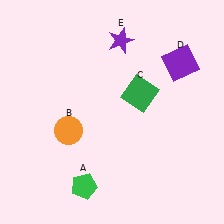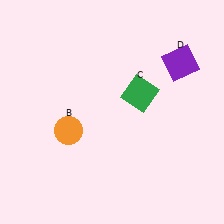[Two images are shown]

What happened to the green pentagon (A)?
The green pentagon (A) was removed in Image 2. It was in the bottom-left area of Image 1.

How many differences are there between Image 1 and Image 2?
There are 2 differences between the two images.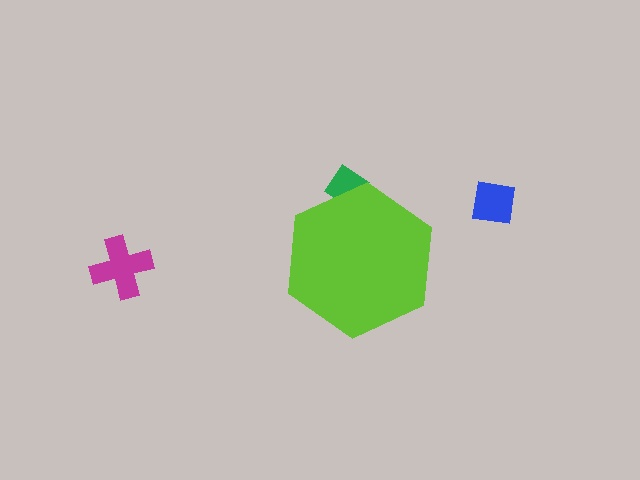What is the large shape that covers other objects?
A lime hexagon.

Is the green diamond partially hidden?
Yes, the green diamond is partially hidden behind the lime hexagon.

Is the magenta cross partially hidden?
No, the magenta cross is fully visible.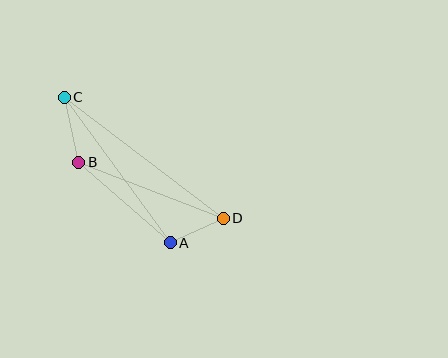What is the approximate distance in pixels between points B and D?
The distance between B and D is approximately 155 pixels.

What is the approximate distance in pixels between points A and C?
The distance between A and C is approximately 180 pixels.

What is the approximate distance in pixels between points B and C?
The distance between B and C is approximately 67 pixels.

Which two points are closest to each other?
Points A and D are closest to each other.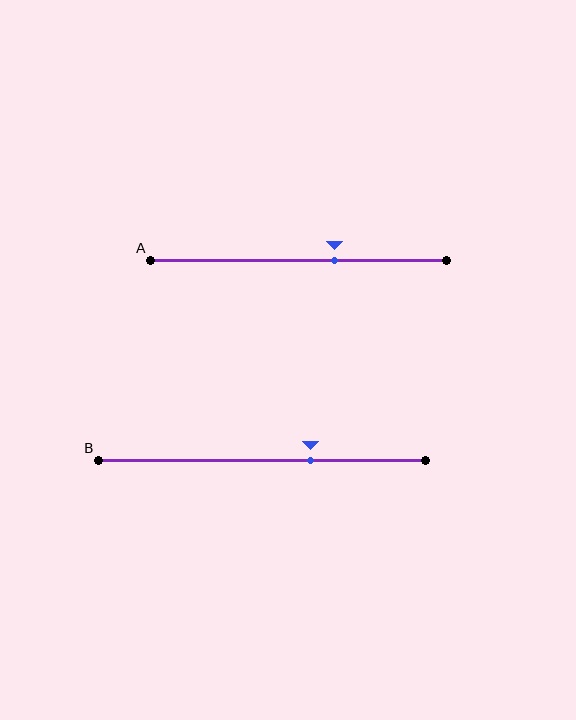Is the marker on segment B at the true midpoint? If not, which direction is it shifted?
No, the marker on segment B is shifted to the right by about 15% of the segment length.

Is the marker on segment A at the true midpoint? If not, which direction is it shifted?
No, the marker on segment A is shifted to the right by about 12% of the segment length.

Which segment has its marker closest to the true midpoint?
Segment A has its marker closest to the true midpoint.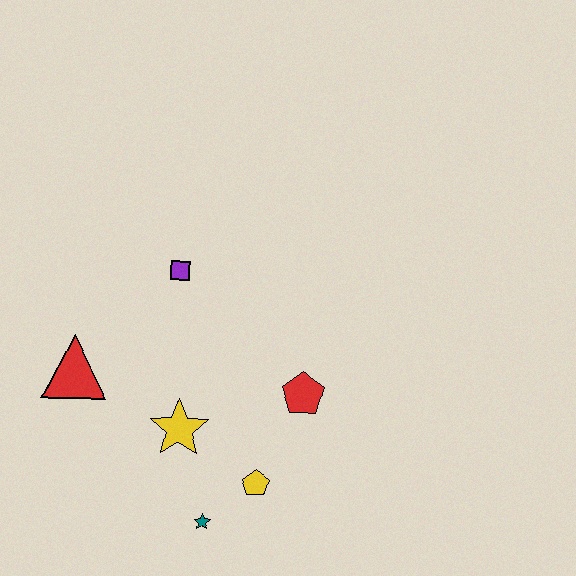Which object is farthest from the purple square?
The teal star is farthest from the purple square.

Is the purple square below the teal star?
No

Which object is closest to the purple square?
The red triangle is closest to the purple square.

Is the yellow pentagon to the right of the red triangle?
Yes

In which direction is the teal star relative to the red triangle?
The teal star is below the red triangle.